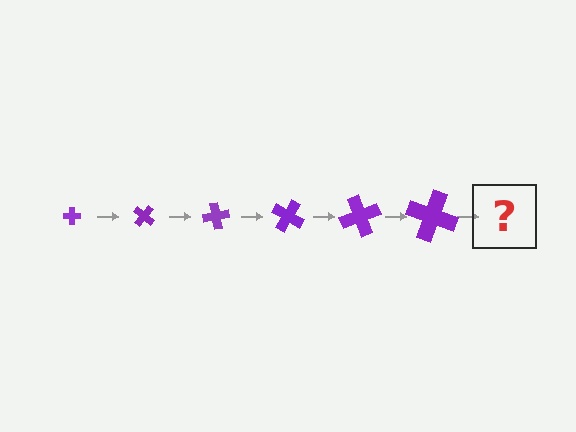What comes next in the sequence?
The next element should be a cross, larger than the previous one and rotated 240 degrees from the start.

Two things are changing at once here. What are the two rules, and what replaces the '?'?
The two rules are that the cross grows larger each step and it rotates 40 degrees each step. The '?' should be a cross, larger than the previous one and rotated 240 degrees from the start.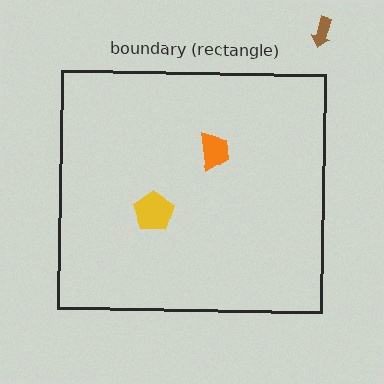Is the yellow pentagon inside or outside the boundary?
Inside.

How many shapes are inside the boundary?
2 inside, 1 outside.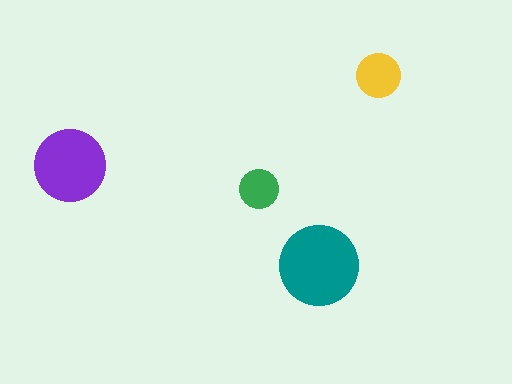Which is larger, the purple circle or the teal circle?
The teal one.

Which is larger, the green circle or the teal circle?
The teal one.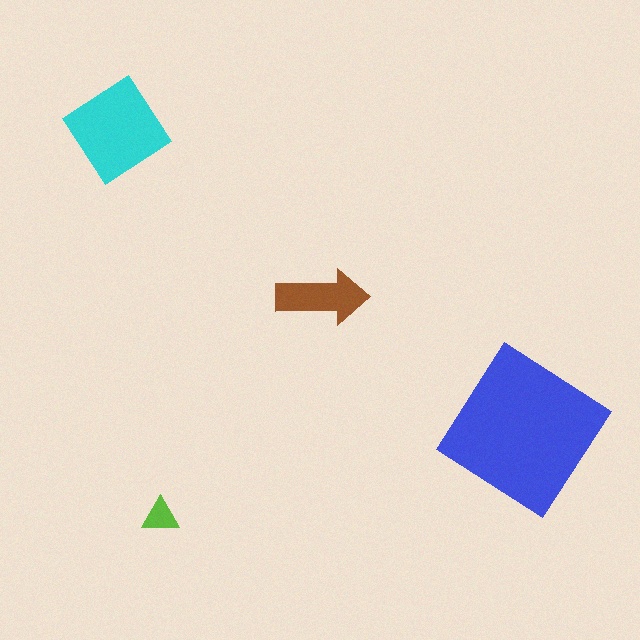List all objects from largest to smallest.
The blue diamond, the cyan diamond, the brown arrow, the lime triangle.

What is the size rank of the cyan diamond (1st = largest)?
2nd.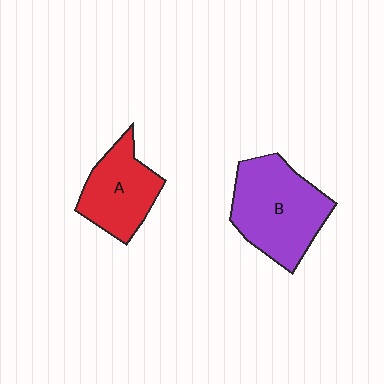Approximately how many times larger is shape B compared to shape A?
Approximately 1.4 times.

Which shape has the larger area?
Shape B (purple).